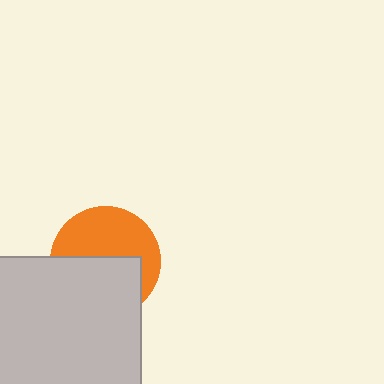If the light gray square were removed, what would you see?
You would see the complete orange circle.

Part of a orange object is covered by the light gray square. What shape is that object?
It is a circle.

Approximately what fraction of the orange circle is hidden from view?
Roughly 50% of the orange circle is hidden behind the light gray square.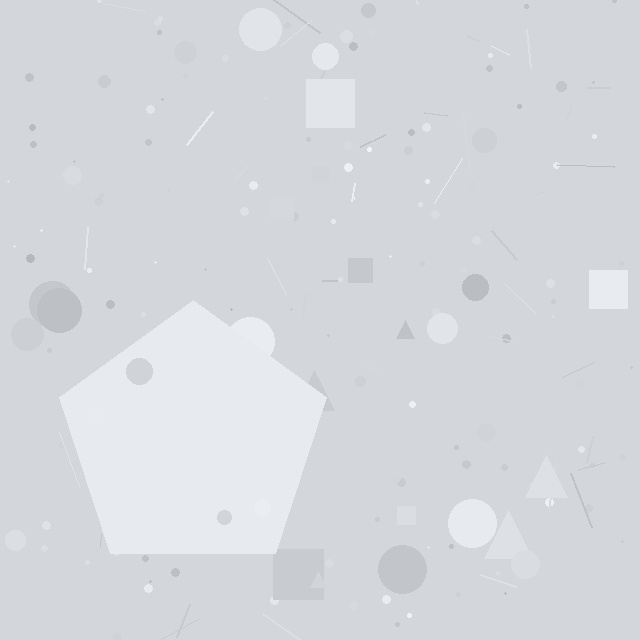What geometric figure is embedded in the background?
A pentagon is embedded in the background.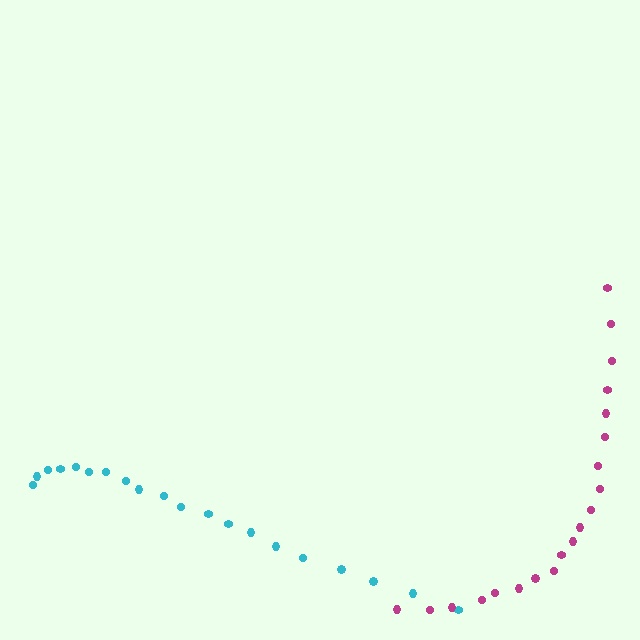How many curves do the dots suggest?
There are 2 distinct paths.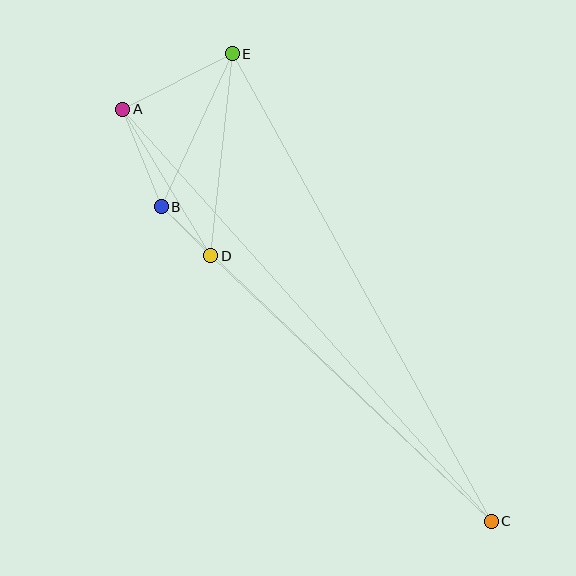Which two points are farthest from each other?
Points A and C are farthest from each other.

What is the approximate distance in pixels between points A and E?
The distance between A and E is approximately 123 pixels.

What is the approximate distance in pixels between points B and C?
The distance between B and C is approximately 456 pixels.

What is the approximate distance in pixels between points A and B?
The distance between A and B is approximately 105 pixels.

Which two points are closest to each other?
Points B and D are closest to each other.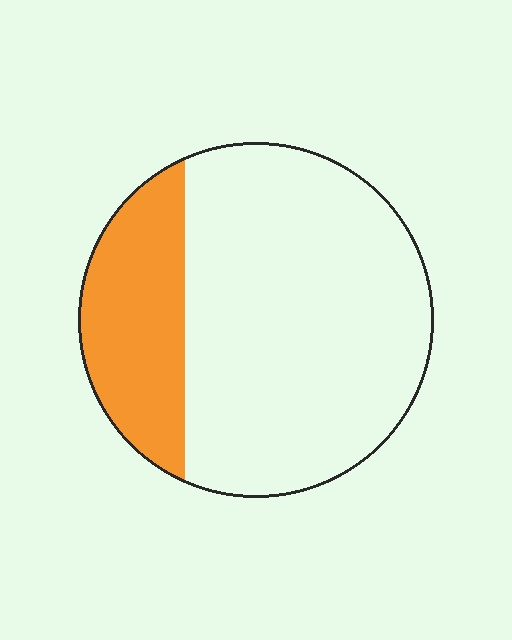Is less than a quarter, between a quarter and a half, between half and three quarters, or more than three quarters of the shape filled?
Between a quarter and a half.